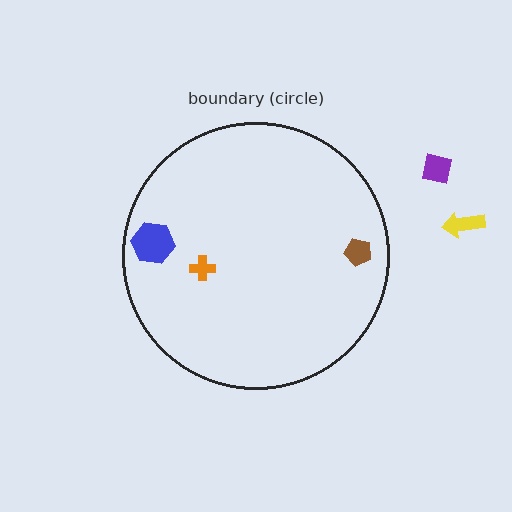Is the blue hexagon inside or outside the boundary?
Inside.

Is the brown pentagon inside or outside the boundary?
Inside.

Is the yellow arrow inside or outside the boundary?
Outside.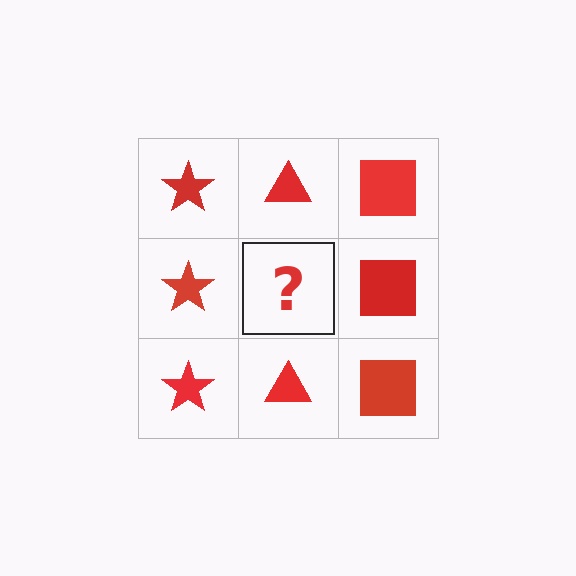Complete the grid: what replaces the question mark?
The question mark should be replaced with a red triangle.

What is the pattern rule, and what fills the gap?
The rule is that each column has a consistent shape. The gap should be filled with a red triangle.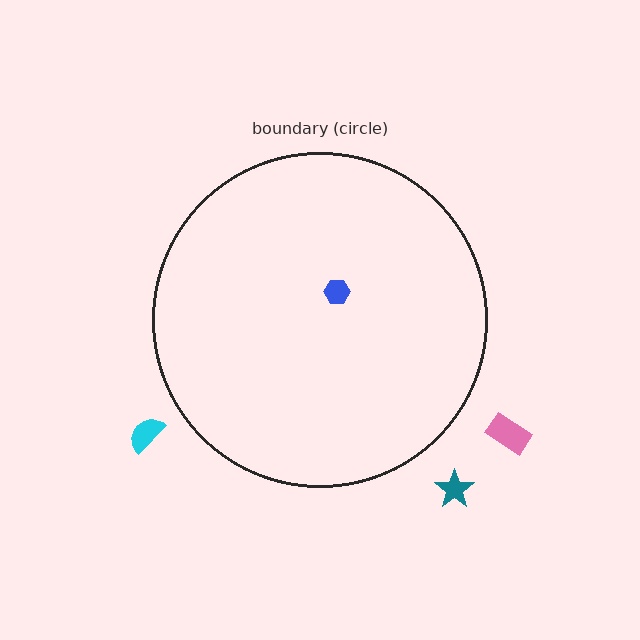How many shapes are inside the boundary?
1 inside, 3 outside.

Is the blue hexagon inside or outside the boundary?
Inside.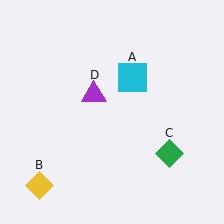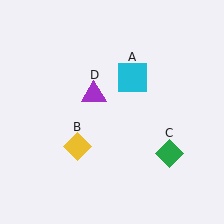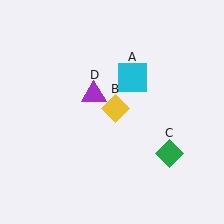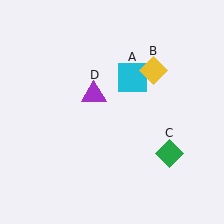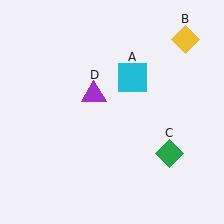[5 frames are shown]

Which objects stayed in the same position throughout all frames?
Cyan square (object A) and green diamond (object C) and purple triangle (object D) remained stationary.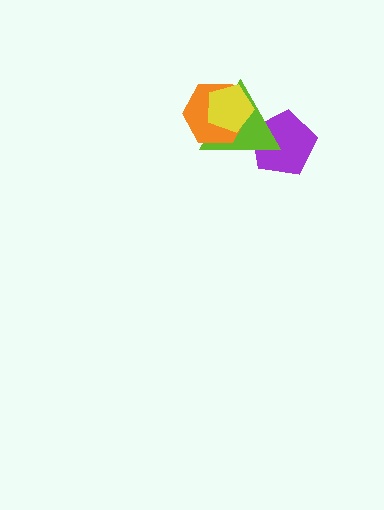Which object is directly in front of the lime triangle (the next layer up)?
The orange hexagon is directly in front of the lime triangle.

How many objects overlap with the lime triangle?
3 objects overlap with the lime triangle.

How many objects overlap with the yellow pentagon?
2 objects overlap with the yellow pentagon.